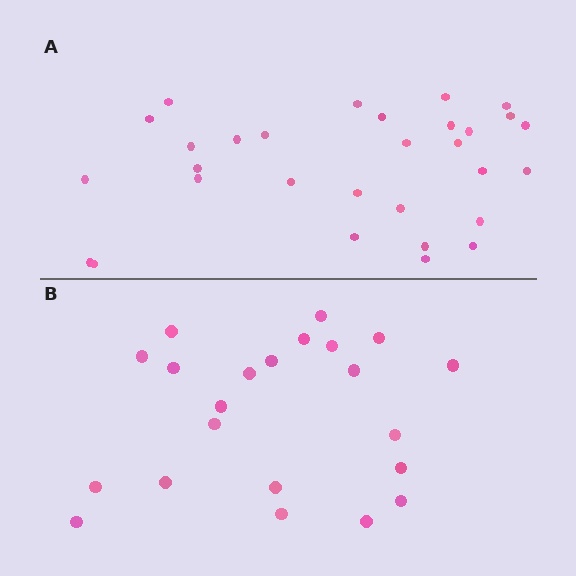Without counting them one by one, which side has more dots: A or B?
Region A (the top region) has more dots.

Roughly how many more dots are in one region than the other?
Region A has roughly 8 or so more dots than region B.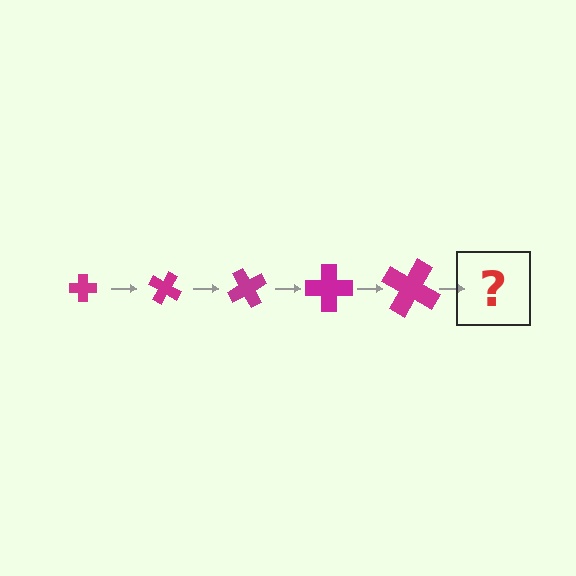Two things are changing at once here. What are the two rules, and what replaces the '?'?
The two rules are that the cross grows larger each step and it rotates 30 degrees each step. The '?' should be a cross, larger than the previous one and rotated 150 degrees from the start.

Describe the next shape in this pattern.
It should be a cross, larger than the previous one and rotated 150 degrees from the start.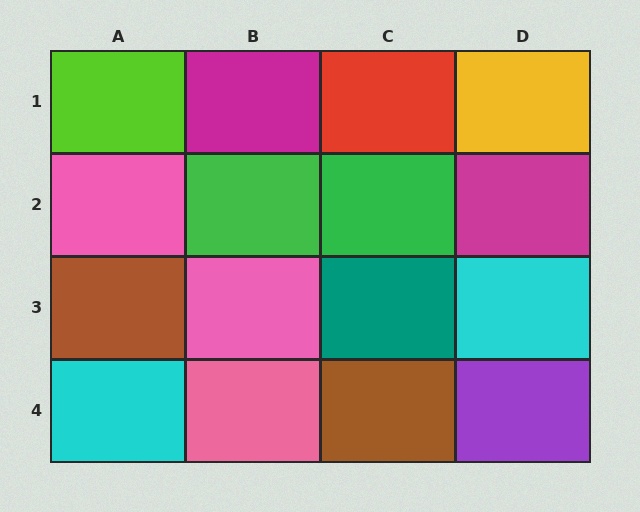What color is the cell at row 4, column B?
Pink.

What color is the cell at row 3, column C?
Teal.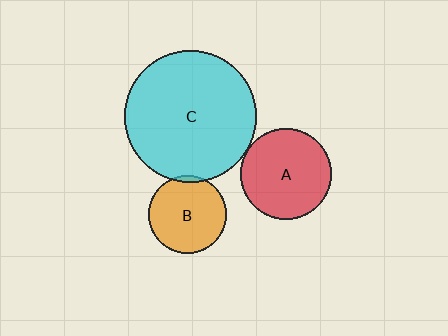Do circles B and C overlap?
Yes.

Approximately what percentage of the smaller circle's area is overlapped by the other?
Approximately 5%.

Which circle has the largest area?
Circle C (cyan).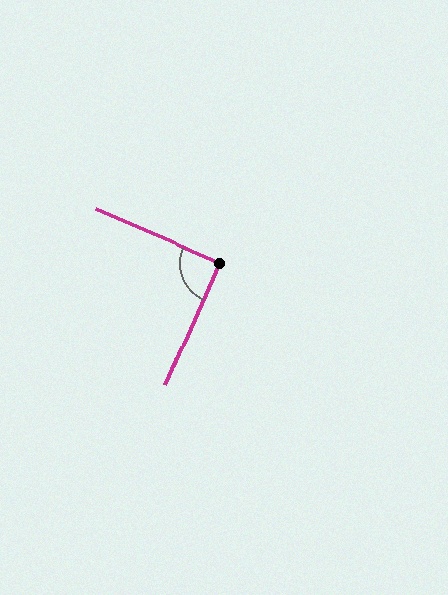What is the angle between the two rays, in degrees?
Approximately 89 degrees.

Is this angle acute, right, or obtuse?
It is approximately a right angle.